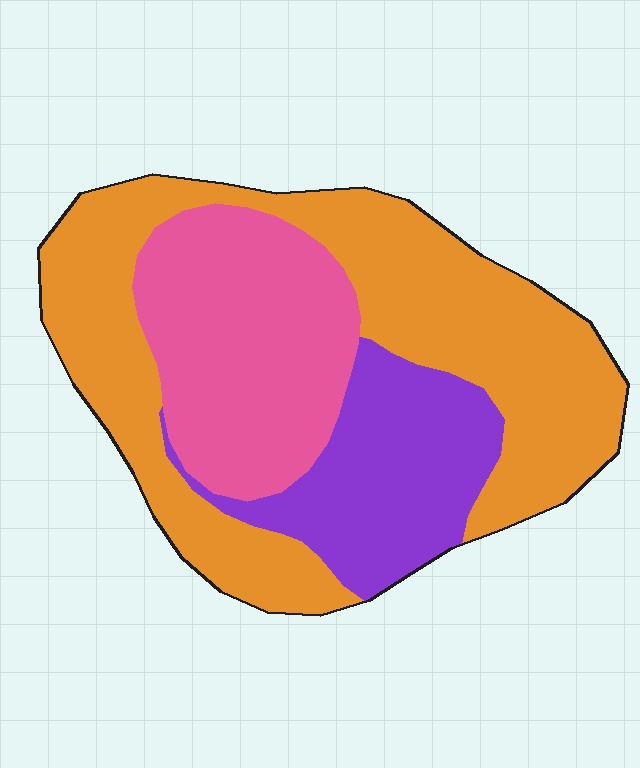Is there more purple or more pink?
Pink.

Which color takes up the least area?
Purple, at roughly 20%.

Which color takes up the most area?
Orange, at roughly 50%.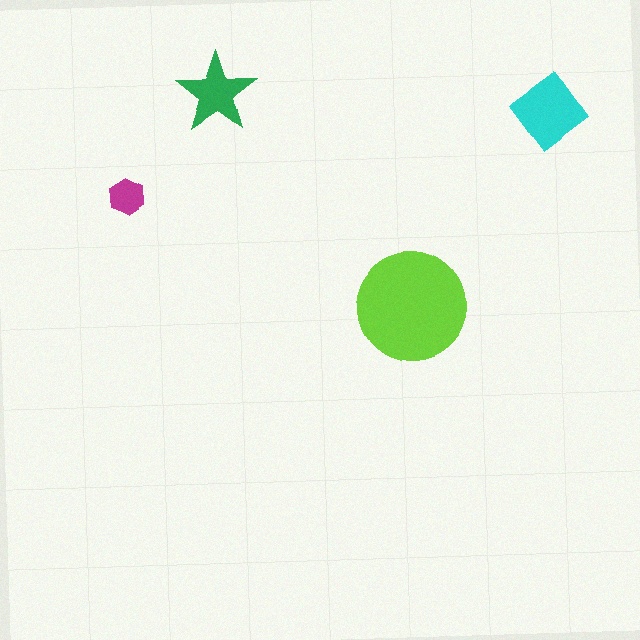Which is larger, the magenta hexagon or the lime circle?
The lime circle.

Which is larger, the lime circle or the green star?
The lime circle.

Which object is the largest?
The lime circle.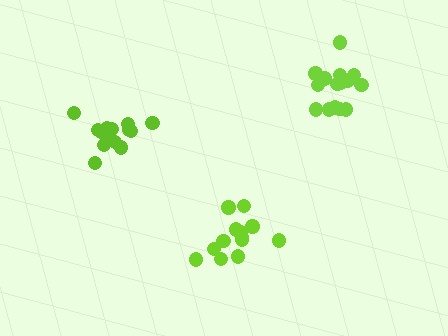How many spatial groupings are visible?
There are 3 spatial groupings.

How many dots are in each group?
Group 1: 15 dots, Group 2: 15 dots, Group 3: 15 dots (45 total).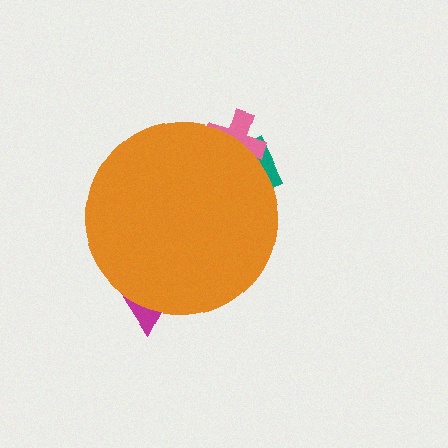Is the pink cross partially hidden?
Yes, the pink cross is partially hidden behind the orange circle.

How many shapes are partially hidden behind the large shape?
3 shapes are partially hidden.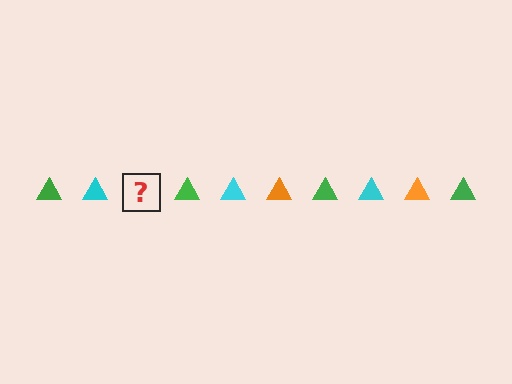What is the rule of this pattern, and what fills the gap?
The rule is that the pattern cycles through green, cyan, orange triangles. The gap should be filled with an orange triangle.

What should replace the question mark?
The question mark should be replaced with an orange triangle.